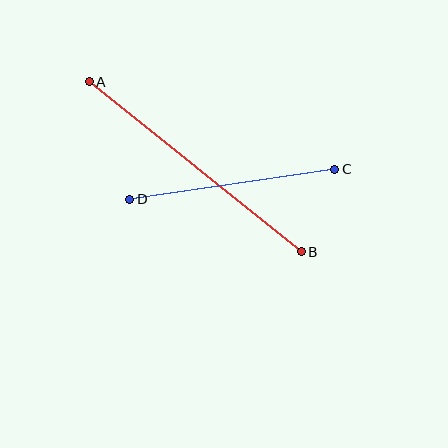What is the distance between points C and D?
The distance is approximately 207 pixels.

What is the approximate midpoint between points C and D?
The midpoint is at approximately (232, 184) pixels.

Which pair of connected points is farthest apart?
Points A and B are farthest apart.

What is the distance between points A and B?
The distance is approximately 272 pixels.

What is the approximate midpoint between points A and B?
The midpoint is at approximately (195, 167) pixels.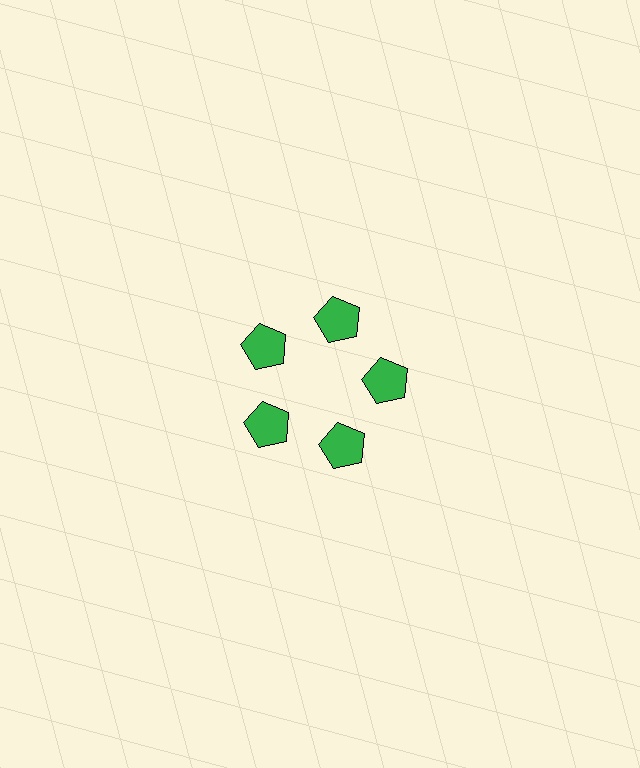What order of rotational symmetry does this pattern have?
This pattern has 5-fold rotational symmetry.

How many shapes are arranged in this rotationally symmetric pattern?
There are 5 shapes, arranged in 5 groups of 1.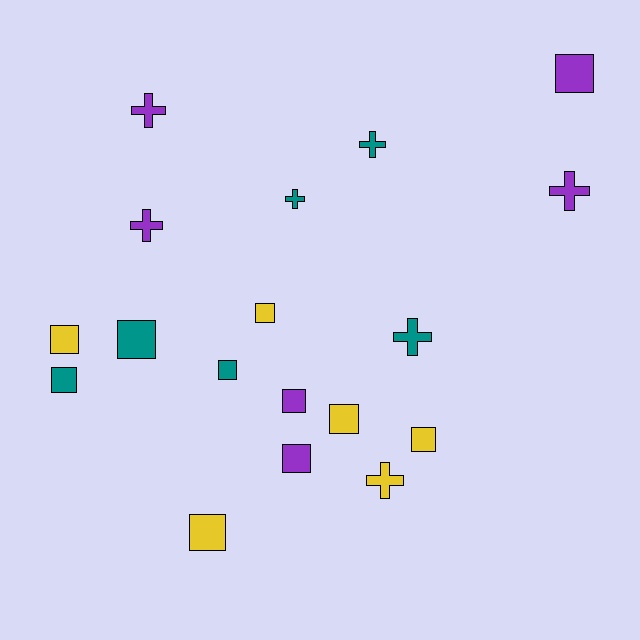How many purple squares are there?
There are 3 purple squares.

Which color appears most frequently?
Teal, with 6 objects.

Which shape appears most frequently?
Square, with 11 objects.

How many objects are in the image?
There are 18 objects.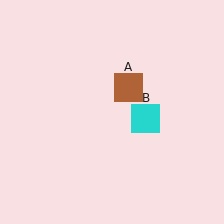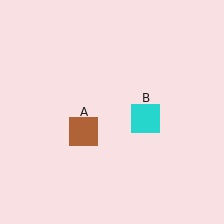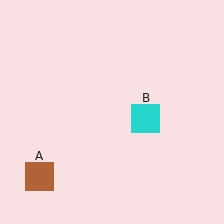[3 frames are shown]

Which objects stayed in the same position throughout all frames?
Cyan square (object B) remained stationary.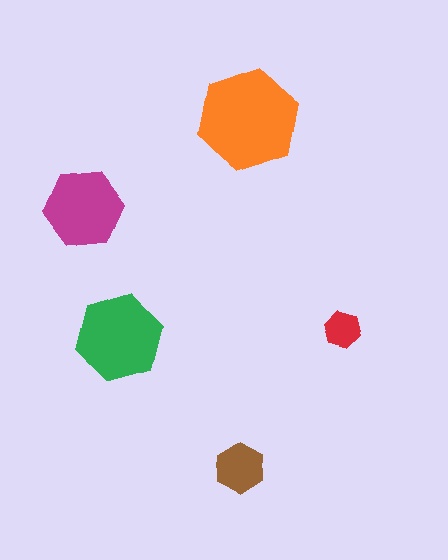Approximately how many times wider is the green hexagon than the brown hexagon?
About 1.5 times wider.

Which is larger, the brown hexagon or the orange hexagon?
The orange one.